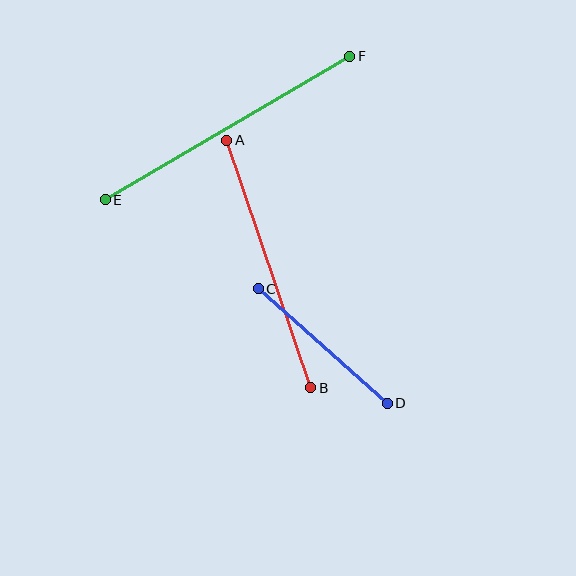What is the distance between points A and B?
The distance is approximately 261 pixels.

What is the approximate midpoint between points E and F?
The midpoint is at approximately (228, 128) pixels.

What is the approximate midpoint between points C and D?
The midpoint is at approximately (323, 346) pixels.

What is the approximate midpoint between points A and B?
The midpoint is at approximately (269, 264) pixels.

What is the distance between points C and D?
The distance is approximately 173 pixels.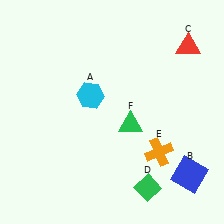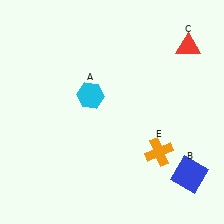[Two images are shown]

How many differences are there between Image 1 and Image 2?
There are 2 differences between the two images.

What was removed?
The green triangle (F), the green diamond (D) were removed in Image 2.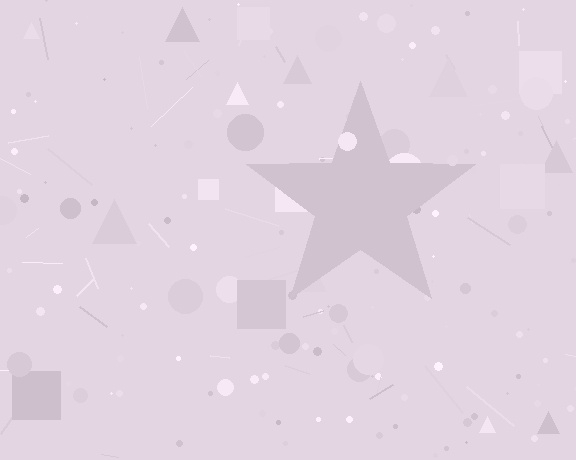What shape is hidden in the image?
A star is hidden in the image.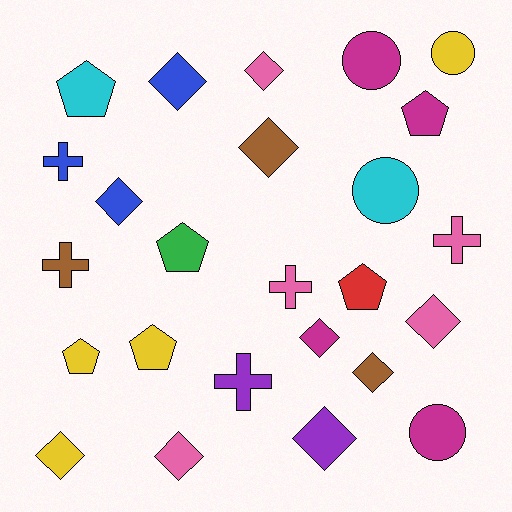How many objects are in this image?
There are 25 objects.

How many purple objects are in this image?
There are 2 purple objects.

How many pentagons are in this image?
There are 6 pentagons.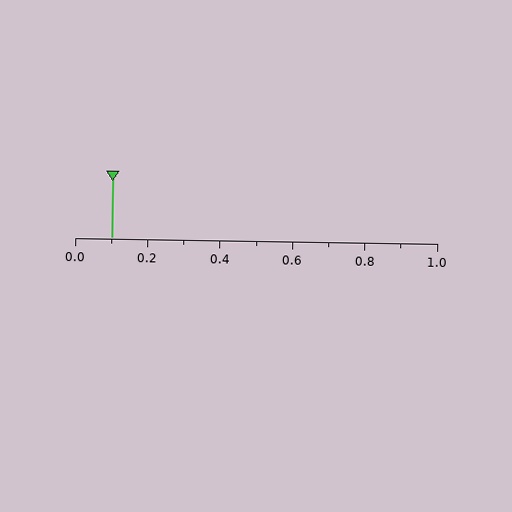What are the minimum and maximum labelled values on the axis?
The axis runs from 0.0 to 1.0.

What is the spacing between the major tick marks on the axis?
The major ticks are spaced 0.2 apart.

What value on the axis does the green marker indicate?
The marker indicates approximately 0.1.